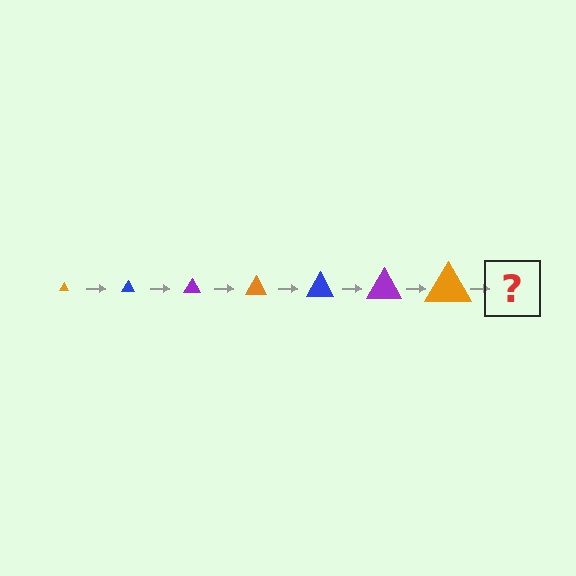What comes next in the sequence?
The next element should be a blue triangle, larger than the previous one.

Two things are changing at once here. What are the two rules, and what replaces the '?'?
The two rules are that the triangle grows larger each step and the color cycles through orange, blue, and purple. The '?' should be a blue triangle, larger than the previous one.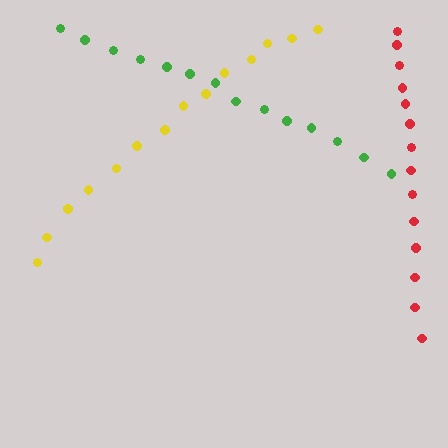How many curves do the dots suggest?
There are 3 distinct paths.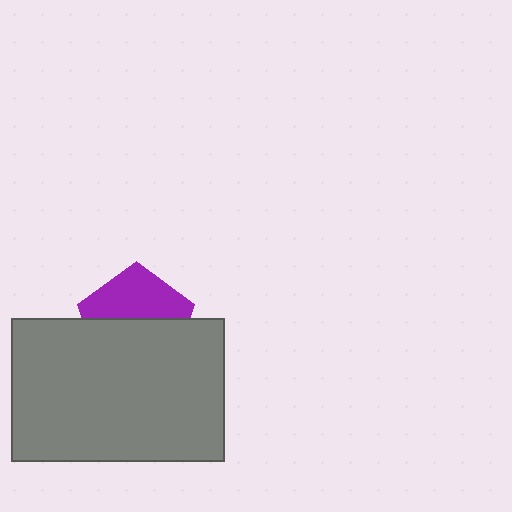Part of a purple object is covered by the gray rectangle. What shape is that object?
It is a pentagon.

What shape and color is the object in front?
The object in front is a gray rectangle.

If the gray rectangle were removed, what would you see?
You would see the complete purple pentagon.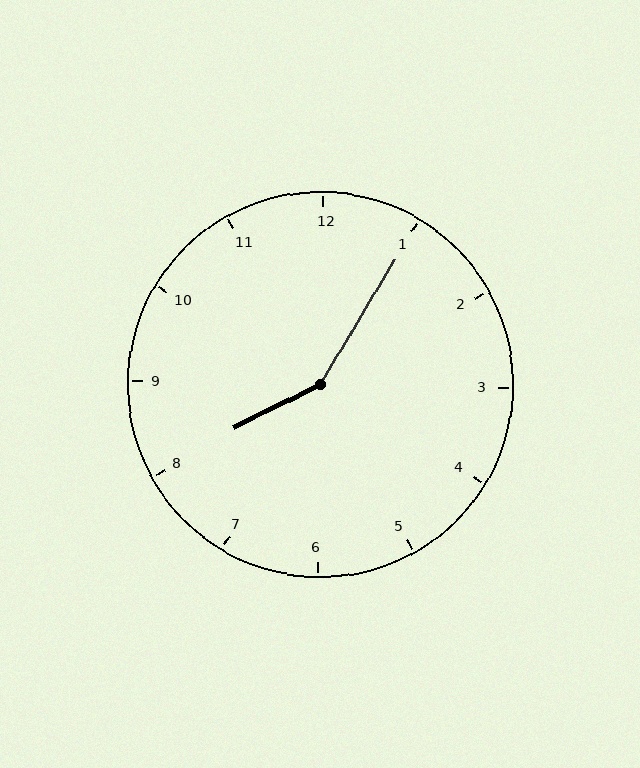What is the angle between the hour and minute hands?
Approximately 148 degrees.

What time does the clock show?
8:05.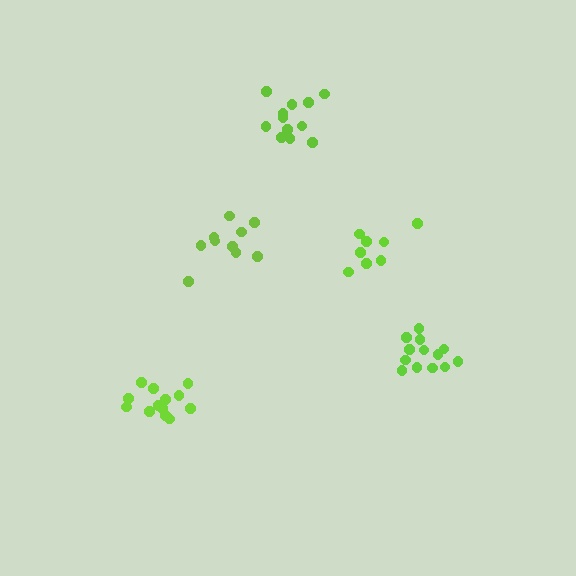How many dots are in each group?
Group 1: 10 dots, Group 2: 13 dots, Group 3: 12 dots, Group 4: 13 dots, Group 5: 8 dots (56 total).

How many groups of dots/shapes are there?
There are 5 groups.